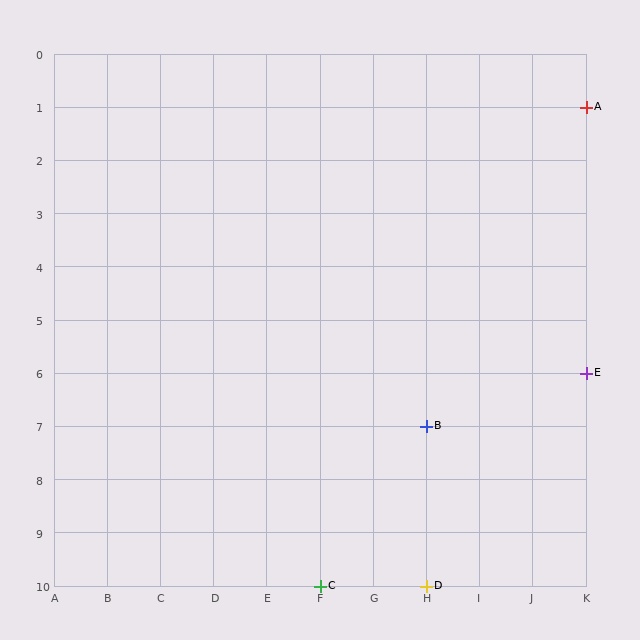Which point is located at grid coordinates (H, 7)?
Point B is at (H, 7).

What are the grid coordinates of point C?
Point C is at grid coordinates (F, 10).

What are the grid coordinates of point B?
Point B is at grid coordinates (H, 7).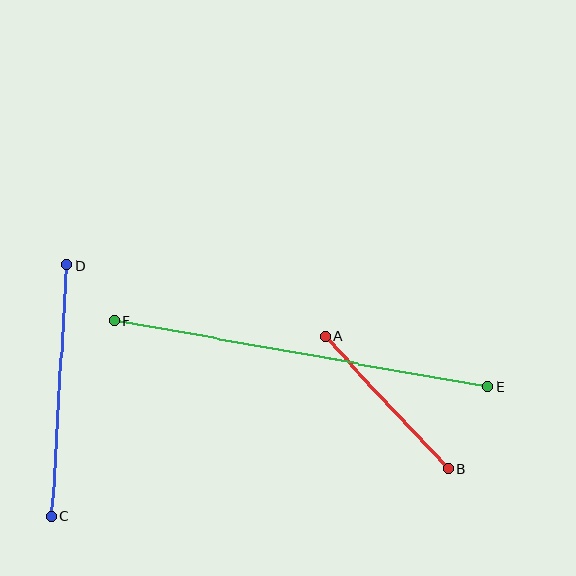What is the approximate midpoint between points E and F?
The midpoint is at approximately (301, 354) pixels.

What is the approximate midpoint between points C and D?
The midpoint is at approximately (59, 391) pixels.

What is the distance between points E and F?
The distance is approximately 380 pixels.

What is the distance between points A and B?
The distance is approximately 181 pixels.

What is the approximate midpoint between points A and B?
The midpoint is at approximately (386, 403) pixels.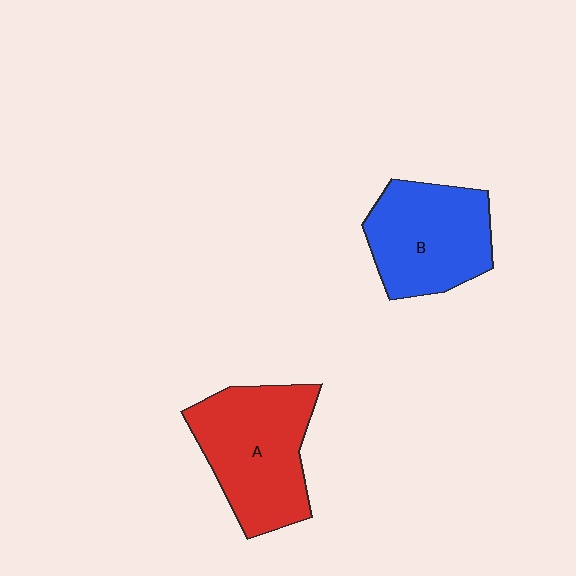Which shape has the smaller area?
Shape B (blue).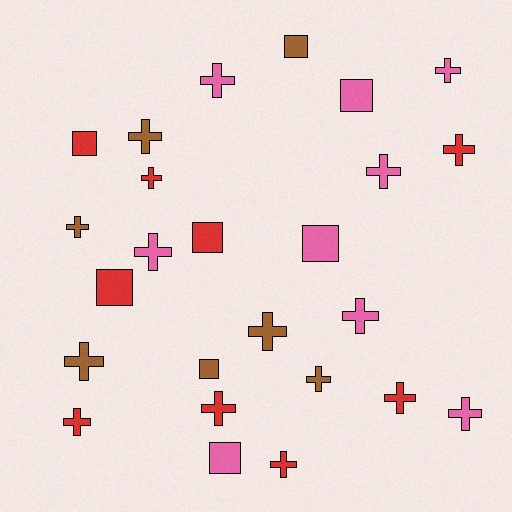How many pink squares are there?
There are 3 pink squares.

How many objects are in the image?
There are 25 objects.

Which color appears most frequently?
Red, with 9 objects.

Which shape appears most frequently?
Cross, with 17 objects.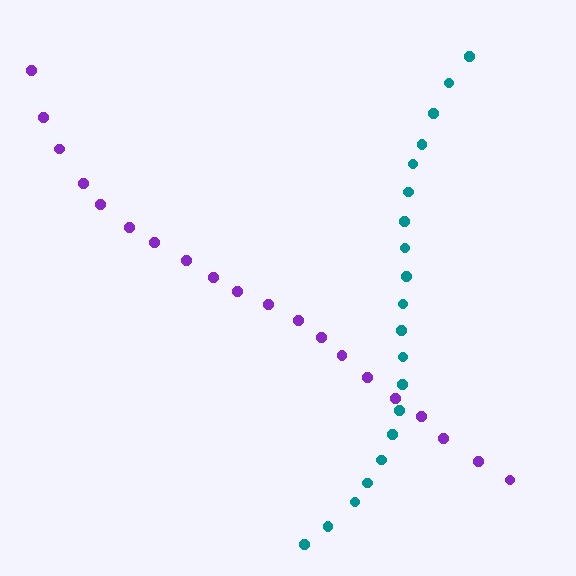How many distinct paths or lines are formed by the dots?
There are 2 distinct paths.